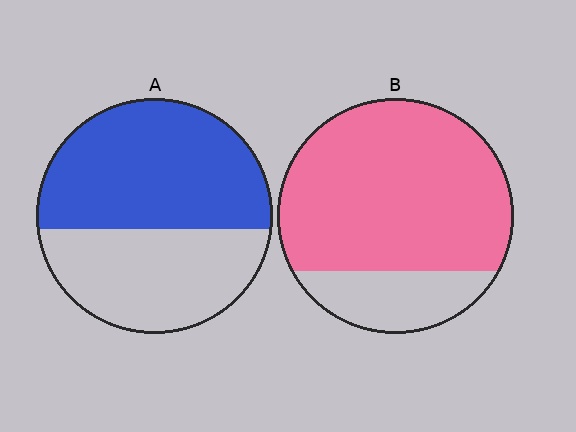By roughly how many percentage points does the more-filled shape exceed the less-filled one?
By roughly 20 percentage points (B over A).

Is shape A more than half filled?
Yes.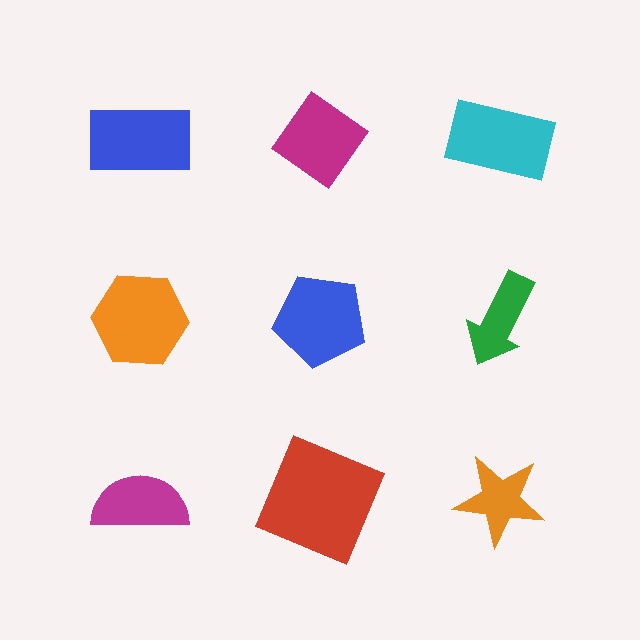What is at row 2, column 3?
A green arrow.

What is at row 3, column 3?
An orange star.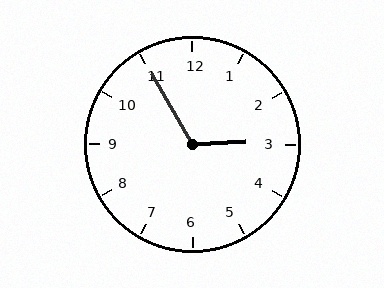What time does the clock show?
2:55.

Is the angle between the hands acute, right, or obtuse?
It is obtuse.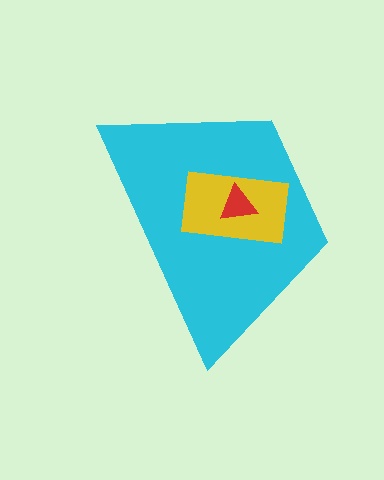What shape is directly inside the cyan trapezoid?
The yellow rectangle.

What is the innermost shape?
The red triangle.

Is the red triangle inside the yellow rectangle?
Yes.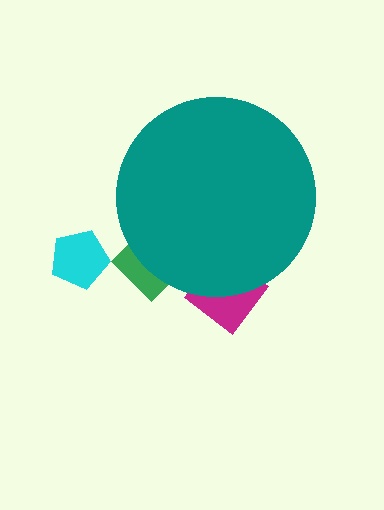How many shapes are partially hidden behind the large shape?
2 shapes are partially hidden.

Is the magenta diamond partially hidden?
Yes, the magenta diamond is partially hidden behind the teal circle.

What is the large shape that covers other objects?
A teal circle.